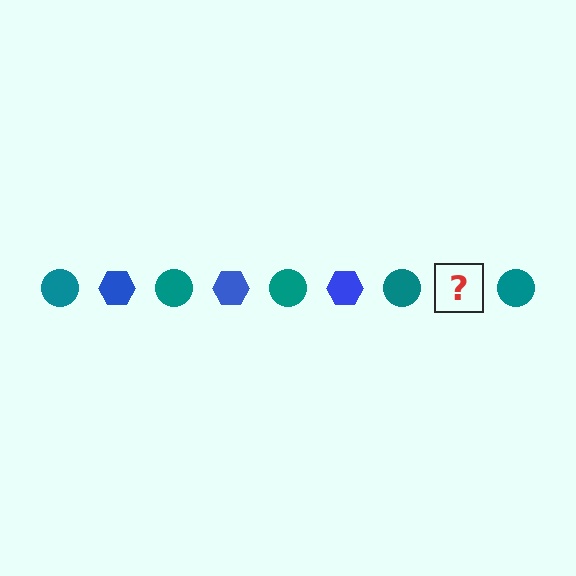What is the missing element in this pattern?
The missing element is a blue hexagon.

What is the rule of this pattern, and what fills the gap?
The rule is that the pattern alternates between teal circle and blue hexagon. The gap should be filled with a blue hexagon.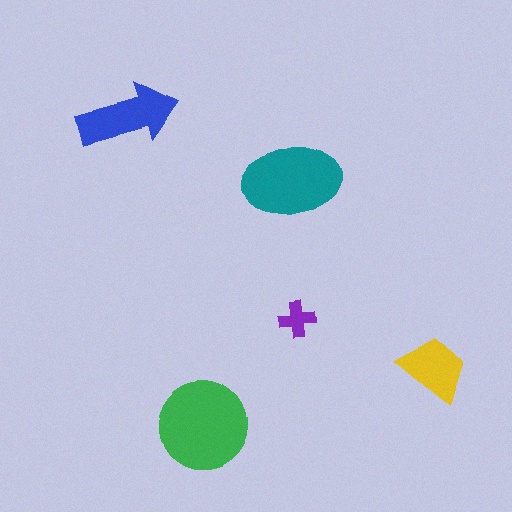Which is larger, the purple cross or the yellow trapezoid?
The yellow trapezoid.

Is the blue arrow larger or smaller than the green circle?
Smaller.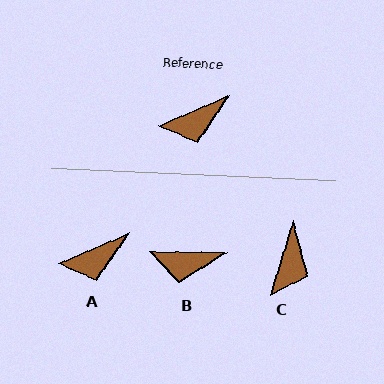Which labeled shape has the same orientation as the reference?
A.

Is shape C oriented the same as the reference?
No, it is off by about 50 degrees.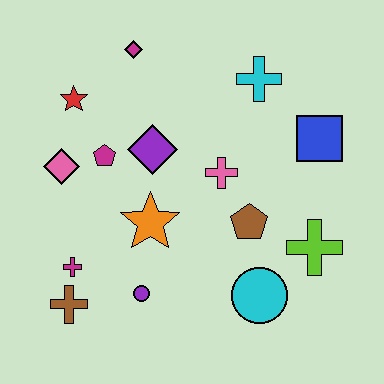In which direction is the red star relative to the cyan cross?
The red star is to the left of the cyan cross.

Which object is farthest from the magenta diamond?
The cyan circle is farthest from the magenta diamond.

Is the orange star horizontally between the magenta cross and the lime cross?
Yes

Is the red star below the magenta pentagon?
No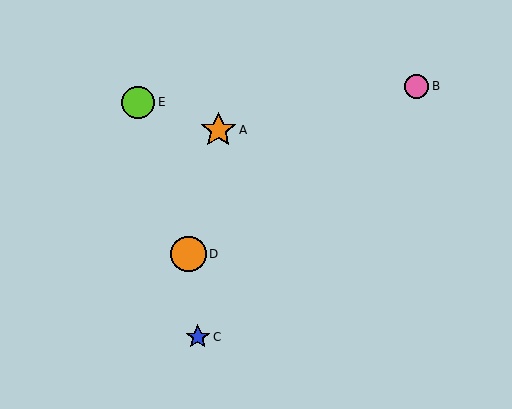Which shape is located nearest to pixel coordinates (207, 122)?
The orange star (labeled A) at (218, 130) is nearest to that location.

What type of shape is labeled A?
Shape A is an orange star.